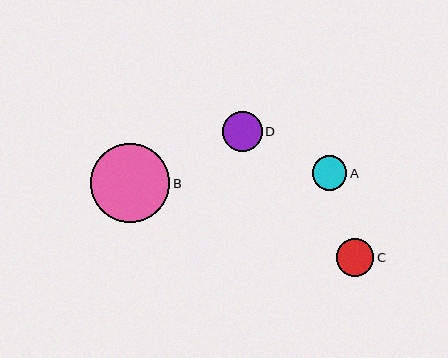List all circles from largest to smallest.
From largest to smallest: B, D, C, A.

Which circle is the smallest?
Circle A is the smallest with a size of approximately 35 pixels.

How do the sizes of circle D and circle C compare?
Circle D and circle C are approximately the same size.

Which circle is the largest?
Circle B is the largest with a size of approximately 79 pixels.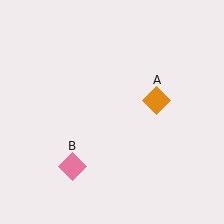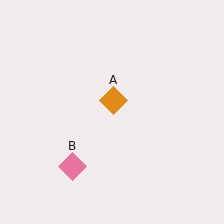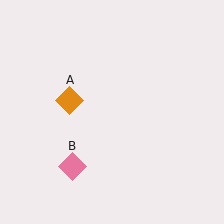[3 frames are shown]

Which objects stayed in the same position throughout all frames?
Pink diamond (object B) remained stationary.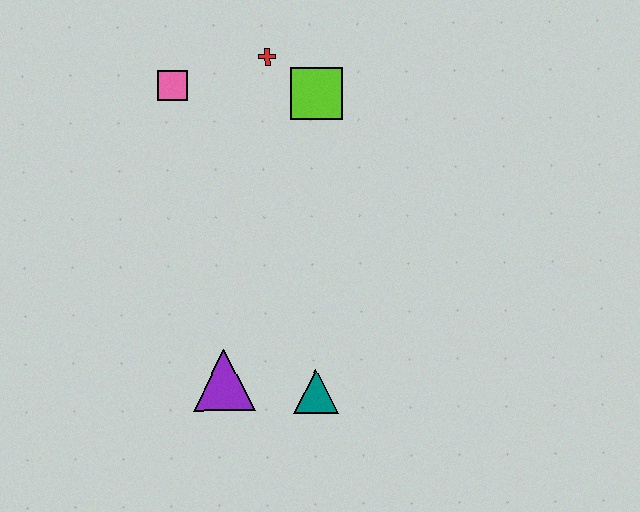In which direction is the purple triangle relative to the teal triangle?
The purple triangle is to the left of the teal triangle.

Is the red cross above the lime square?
Yes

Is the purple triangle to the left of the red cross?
Yes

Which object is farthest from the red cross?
The teal triangle is farthest from the red cross.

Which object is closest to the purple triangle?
The teal triangle is closest to the purple triangle.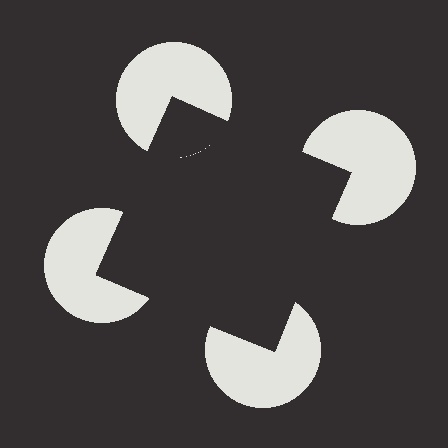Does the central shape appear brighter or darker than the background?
It typically appears slightly darker than the background, even though no actual brightness change is drawn.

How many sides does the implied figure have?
4 sides.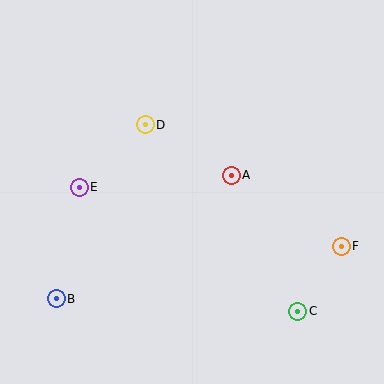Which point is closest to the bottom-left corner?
Point B is closest to the bottom-left corner.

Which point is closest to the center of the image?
Point A at (231, 175) is closest to the center.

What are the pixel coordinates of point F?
Point F is at (341, 246).